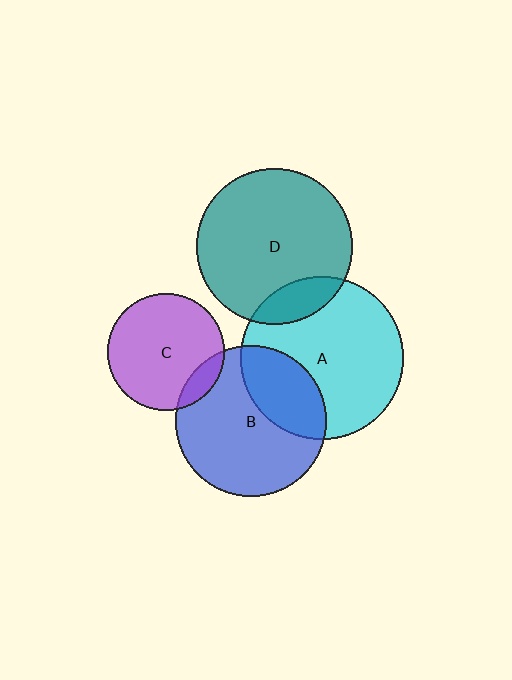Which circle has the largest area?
Circle A (cyan).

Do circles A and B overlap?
Yes.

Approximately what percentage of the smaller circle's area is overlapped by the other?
Approximately 30%.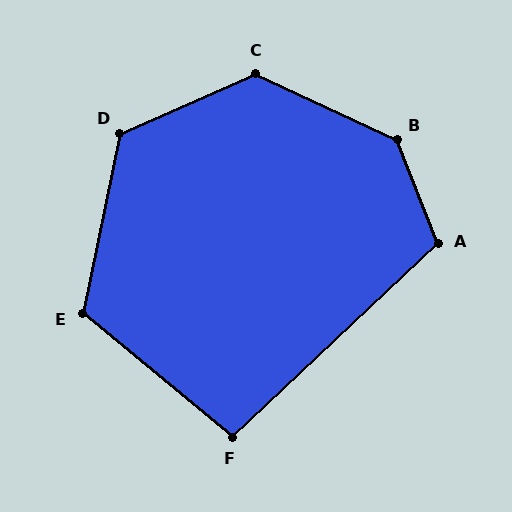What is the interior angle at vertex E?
Approximately 118 degrees (obtuse).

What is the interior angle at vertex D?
Approximately 126 degrees (obtuse).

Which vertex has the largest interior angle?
B, at approximately 137 degrees.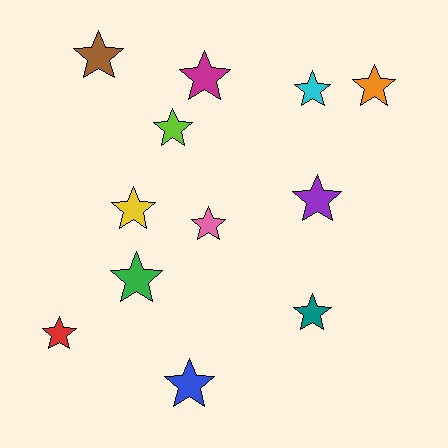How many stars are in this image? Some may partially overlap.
There are 12 stars.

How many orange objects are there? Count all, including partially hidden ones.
There is 1 orange object.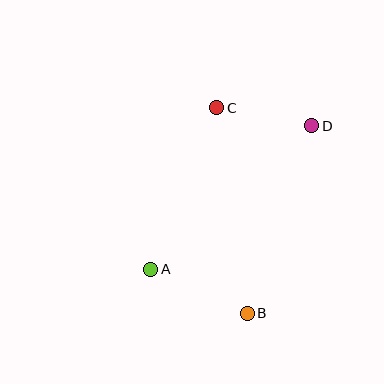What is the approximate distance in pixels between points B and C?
The distance between B and C is approximately 208 pixels.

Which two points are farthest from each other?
Points A and D are farthest from each other.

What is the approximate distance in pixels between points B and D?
The distance between B and D is approximately 198 pixels.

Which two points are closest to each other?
Points C and D are closest to each other.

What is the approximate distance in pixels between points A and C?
The distance between A and C is approximately 175 pixels.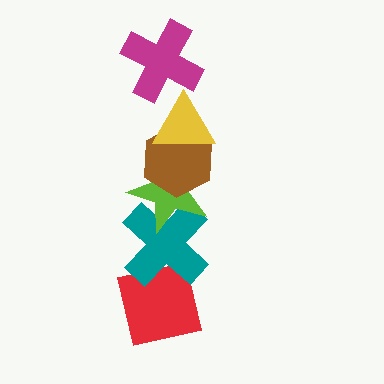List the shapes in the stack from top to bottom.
From top to bottom: the magenta cross, the yellow triangle, the brown hexagon, the lime star, the teal cross, the red square.